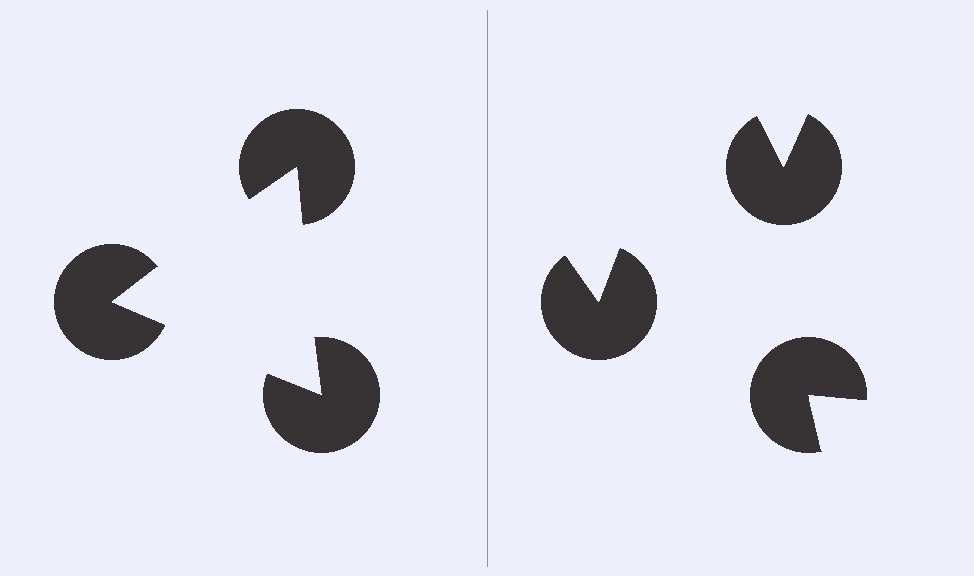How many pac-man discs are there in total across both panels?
6 — 3 on each side.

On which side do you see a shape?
An illusory triangle appears on the left side. On the right side the wedge cuts are rotated, so no coherent shape forms.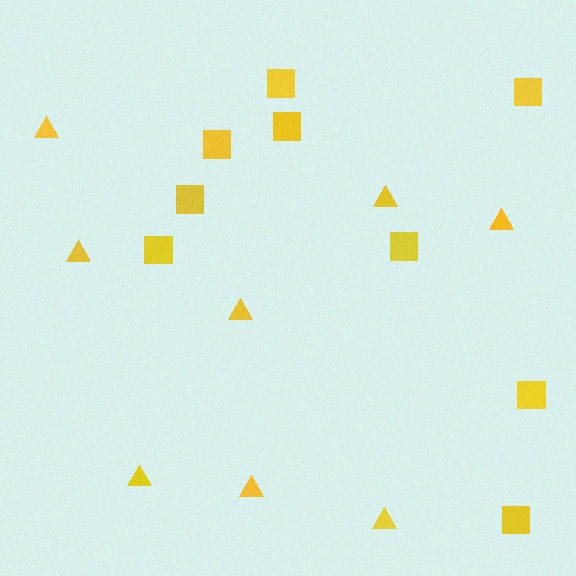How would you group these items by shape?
There are 2 groups: one group of squares (9) and one group of triangles (8).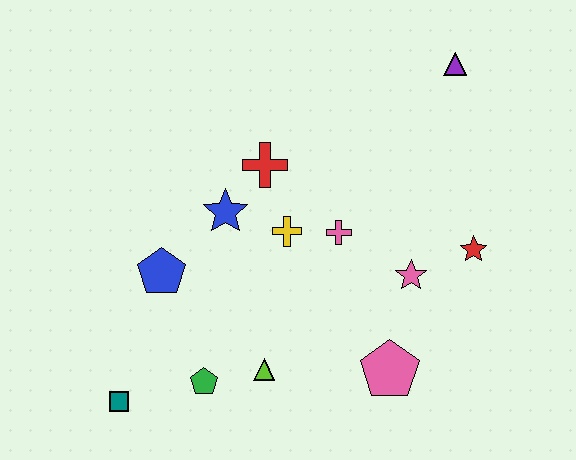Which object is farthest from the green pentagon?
The purple triangle is farthest from the green pentagon.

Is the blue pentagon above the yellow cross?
No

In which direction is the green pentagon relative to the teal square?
The green pentagon is to the right of the teal square.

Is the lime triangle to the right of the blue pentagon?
Yes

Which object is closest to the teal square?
The green pentagon is closest to the teal square.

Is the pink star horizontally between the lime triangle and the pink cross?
No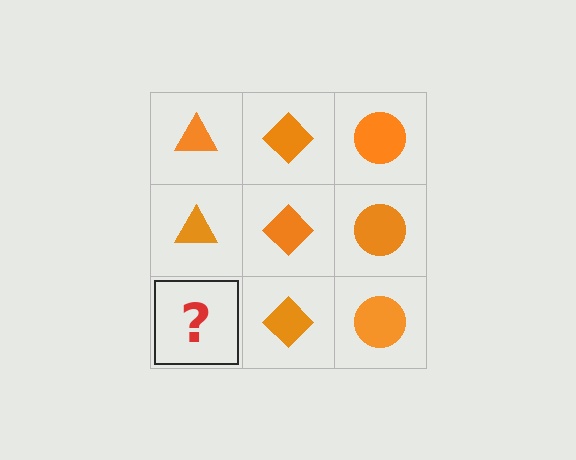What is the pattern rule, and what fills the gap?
The rule is that each column has a consistent shape. The gap should be filled with an orange triangle.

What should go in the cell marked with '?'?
The missing cell should contain an orange triangle.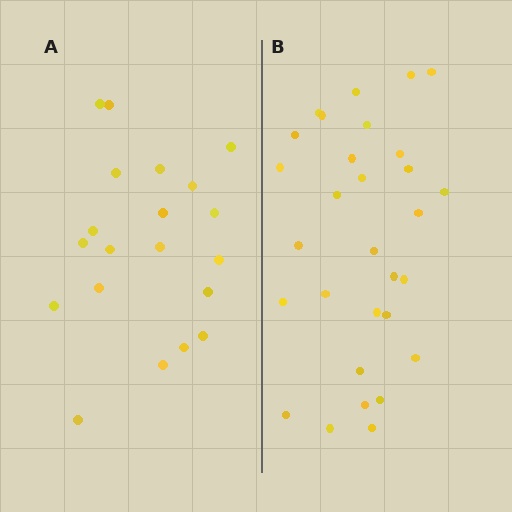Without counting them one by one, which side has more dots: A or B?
Region B (the right region) has more dots.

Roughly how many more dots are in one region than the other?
Region B has roughly 10 or so more dots than region A.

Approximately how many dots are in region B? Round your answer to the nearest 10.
About 30 dots.